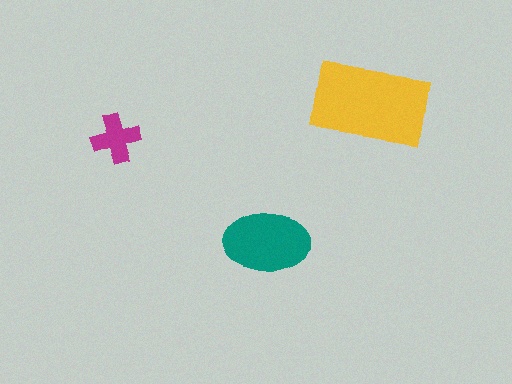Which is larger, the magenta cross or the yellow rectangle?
The yellow rectangle.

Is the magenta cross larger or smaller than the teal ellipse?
Smaller.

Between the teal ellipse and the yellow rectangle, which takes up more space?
The yellow rectangle.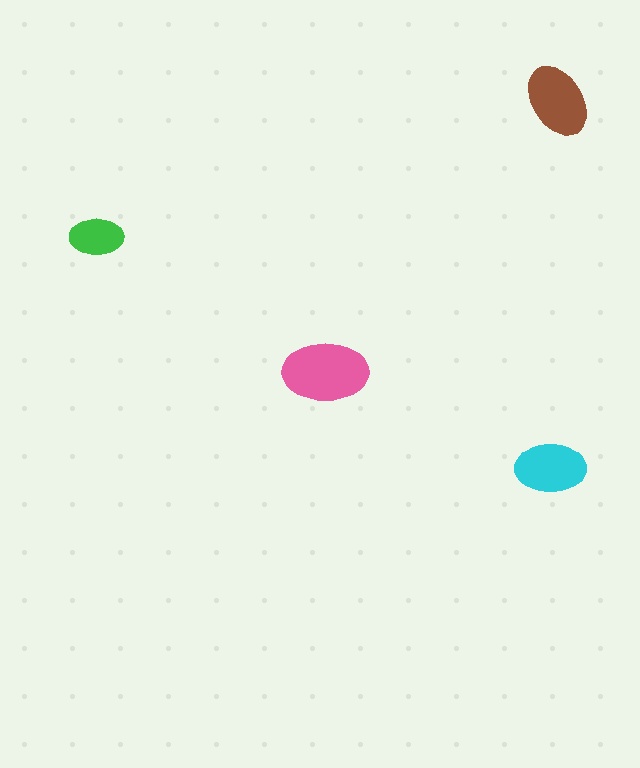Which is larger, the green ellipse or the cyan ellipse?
The cyan one.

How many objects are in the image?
There are 4 objects in the image.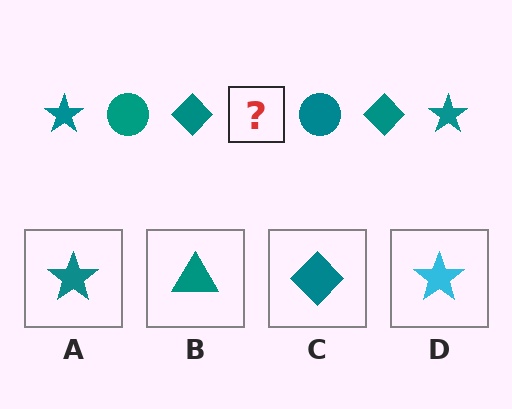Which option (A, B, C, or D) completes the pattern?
A.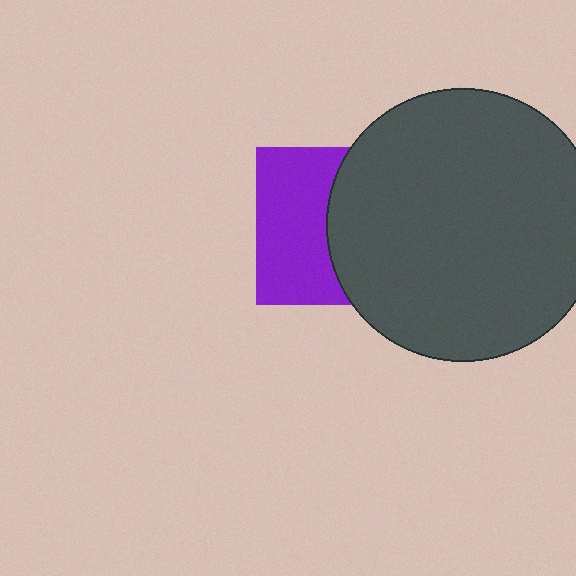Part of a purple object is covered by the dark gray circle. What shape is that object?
It is a square.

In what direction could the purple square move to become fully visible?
The purple square could move left. That would shift it out from behind the dark gray circle entirely.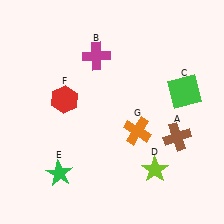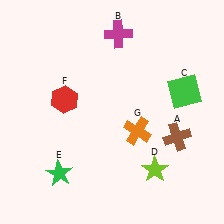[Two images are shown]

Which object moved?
The magenta cross (B) moved up.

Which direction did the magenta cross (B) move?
The magenta cross (B) moved up.